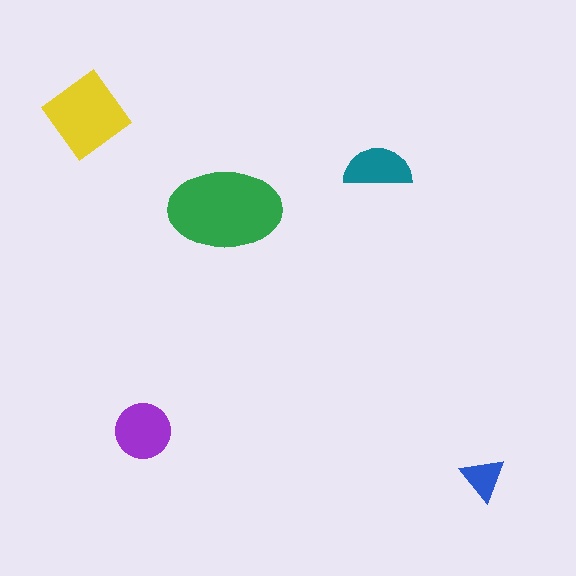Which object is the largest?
The green ellipse.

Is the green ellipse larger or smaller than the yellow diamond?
Larger.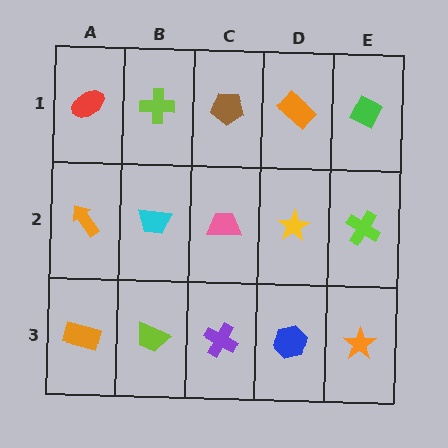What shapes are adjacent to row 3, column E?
A lime cross (row 2, column E), a blue hexagon (row 3, column D).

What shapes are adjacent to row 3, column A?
An orange arrow (row 2, column A), a lime trapezoid (row 3, column B).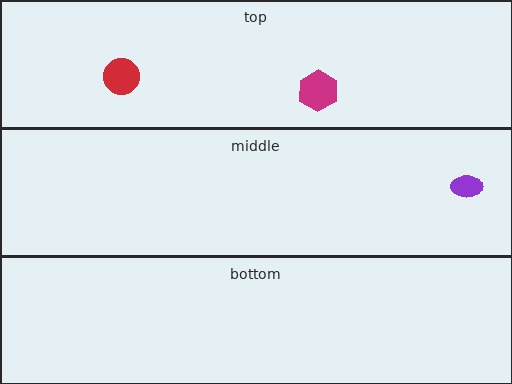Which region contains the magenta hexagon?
The top region.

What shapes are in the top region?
The magenta hexagon, the red circle.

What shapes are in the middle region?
The purple ellipse.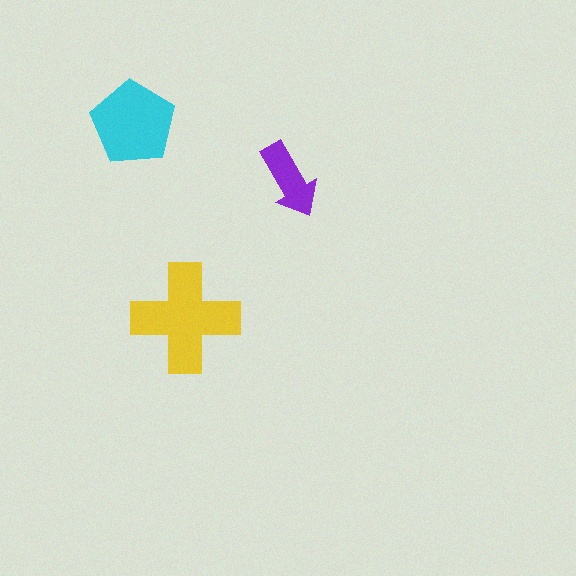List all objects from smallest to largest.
The purple arrow, the cyan pentagon, the yellow cross.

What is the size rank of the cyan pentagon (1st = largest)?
2nd.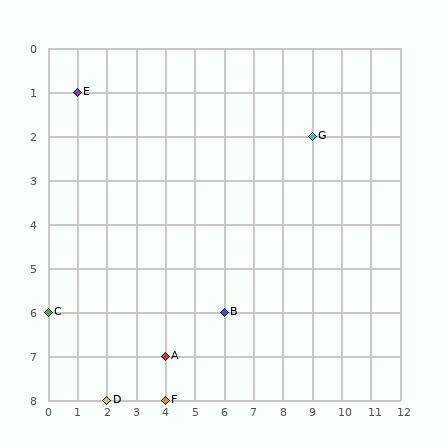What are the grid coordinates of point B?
Point B is at grid coordinates (6, 6).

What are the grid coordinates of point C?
Point C is at grid coordinates (0, 6).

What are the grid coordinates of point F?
Point F is at grid coordinates (4, 8).